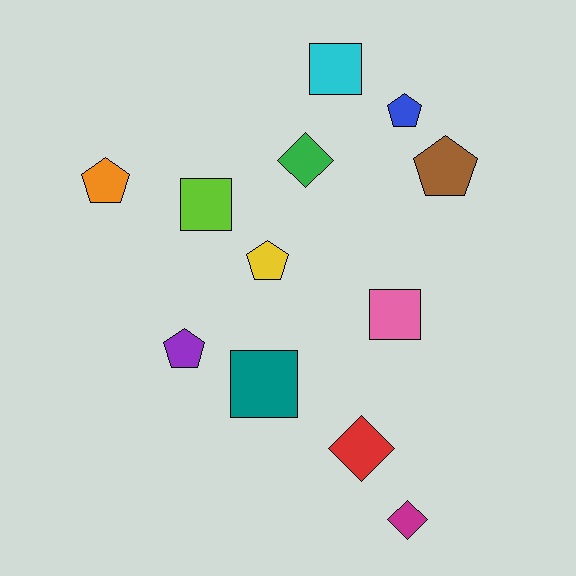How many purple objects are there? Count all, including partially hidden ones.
There is 1 purple object.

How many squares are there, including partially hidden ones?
There are 4 squares.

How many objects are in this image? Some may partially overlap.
There are 12 objects.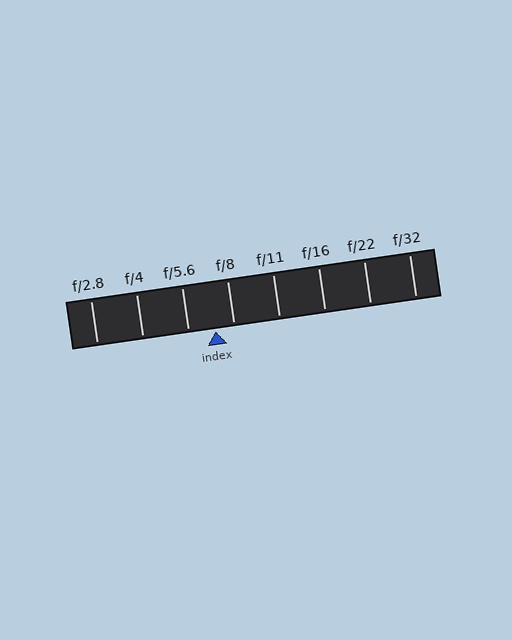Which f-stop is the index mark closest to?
The index mark is closest to f/8.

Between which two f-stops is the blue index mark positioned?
The index mark is between f/5.6 and f/8.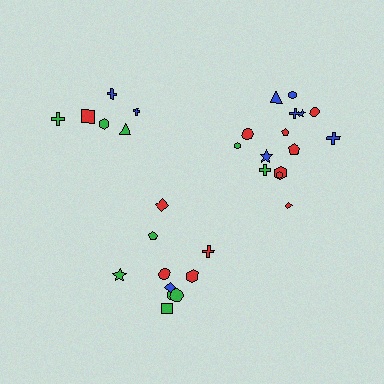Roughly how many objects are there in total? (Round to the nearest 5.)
Roughly 30 objects in total.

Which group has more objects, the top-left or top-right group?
The top-right group.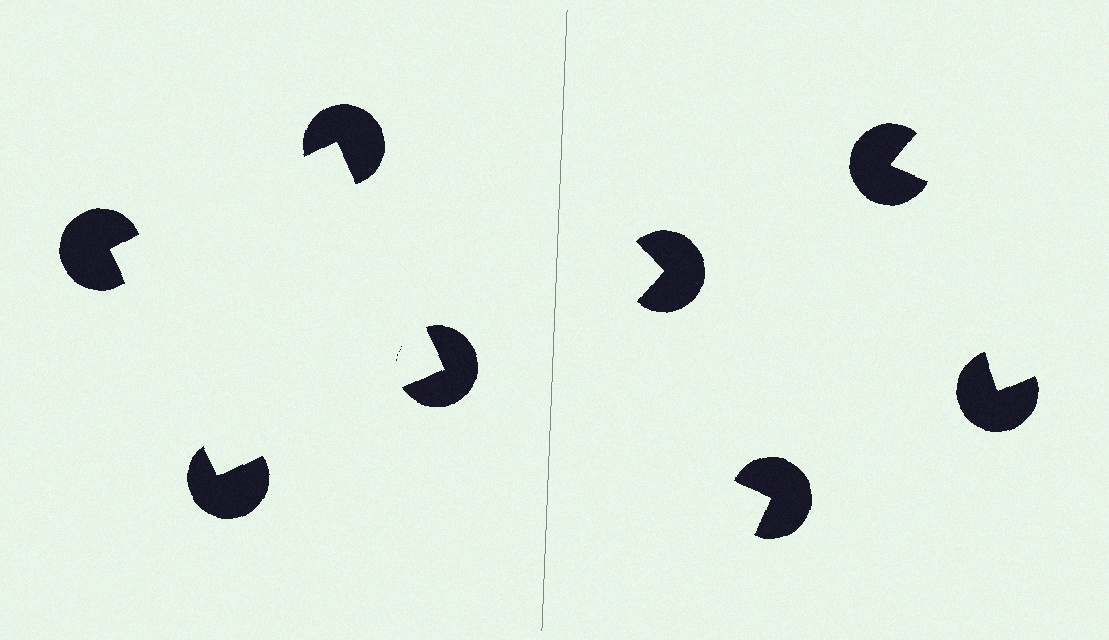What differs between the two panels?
The pac-man discs are positioned identically on both sides; only the wedge orientations differ. On the left they align to a square; on the right they are misaligned.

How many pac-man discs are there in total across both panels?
8 — 4 on each side.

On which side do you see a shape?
An illusory square appears on the left side. On the right side the wedge cuts are rotated, so no coherent shape forms.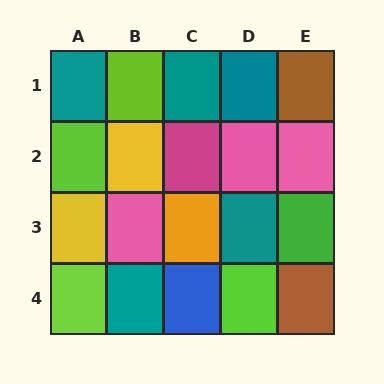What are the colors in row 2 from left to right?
Lime, yellow, magenta, pink, pink.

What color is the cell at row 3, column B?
Pink.